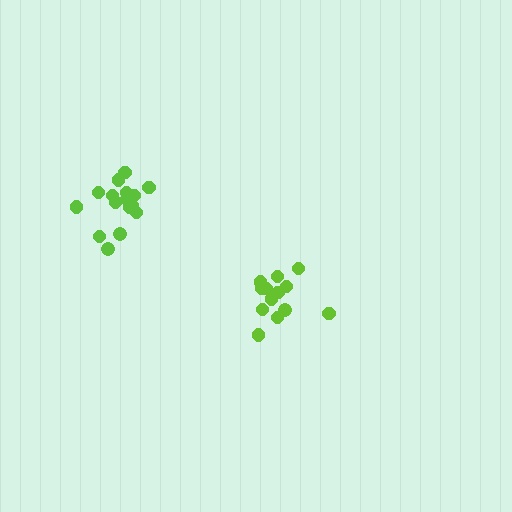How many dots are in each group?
Group 1: 13 dots, Group 2: 16 dots (29 total).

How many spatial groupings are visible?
There are 2 spatial groupings.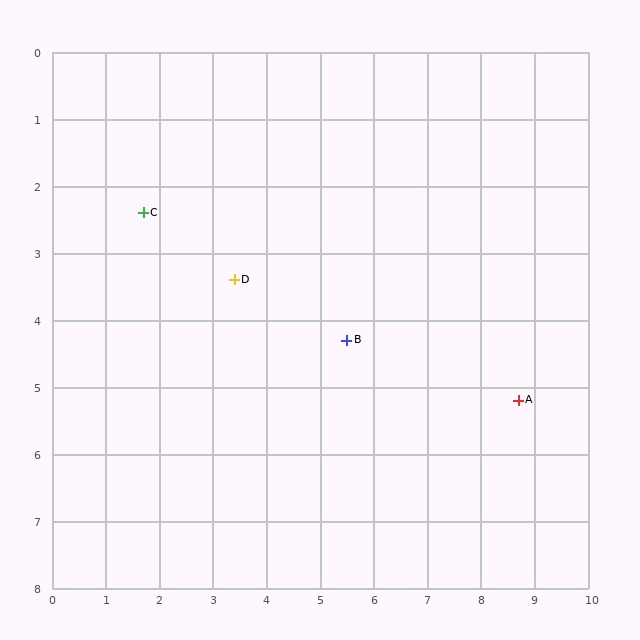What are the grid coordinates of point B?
Point B is at approximately (5.5, 4.3).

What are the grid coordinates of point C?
Point C is at approximately (1.7, 2.4).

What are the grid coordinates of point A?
Point A is at approximately (8.7, 5.2).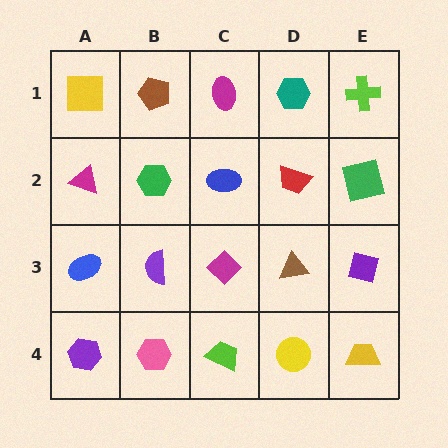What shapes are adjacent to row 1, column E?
A green square (row 2, column E), a teal hexagon (row 1, column D).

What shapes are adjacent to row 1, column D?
A red trapezoid (row 2, column D), a magenta ellipse (row 1, column C), a lime cross (row 1, column E).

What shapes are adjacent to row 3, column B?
A green hexagon (row 2, column B), a pink hexagon (row 4, column B), a blue ellipse (row 3, column A), a magenta diamond (row 3, column C).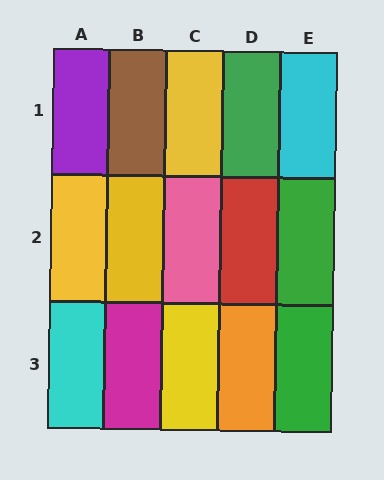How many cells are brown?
1 cell is brown.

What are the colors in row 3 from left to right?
Cyan, magenta, yellow, orange, green.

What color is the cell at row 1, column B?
Brown.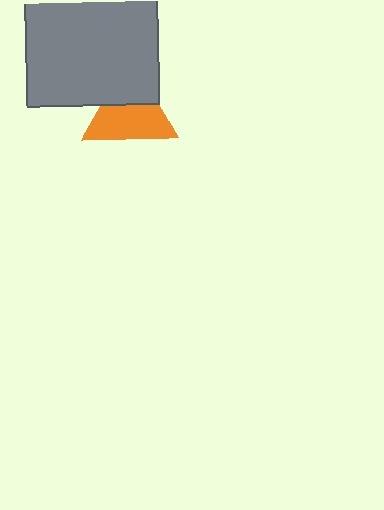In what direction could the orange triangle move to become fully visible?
The orange triangle could move down. That would shift it out from behind the gray square entirely.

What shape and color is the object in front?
The object in front is a gray square.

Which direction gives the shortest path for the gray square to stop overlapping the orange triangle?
Moving up gives the shortest separation.